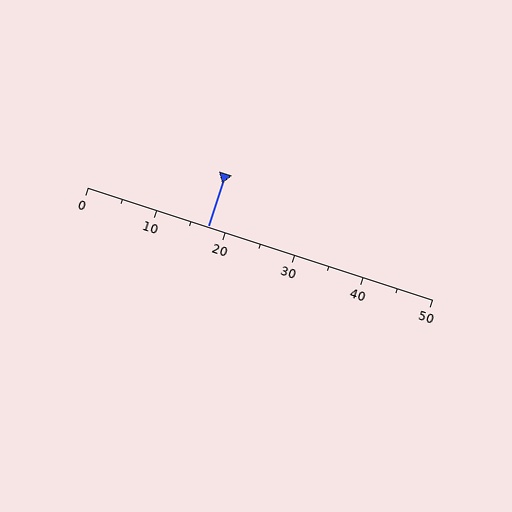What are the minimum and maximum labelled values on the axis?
The axis runs from 0 to 50.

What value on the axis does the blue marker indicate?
The marker indicates approximately 17.5.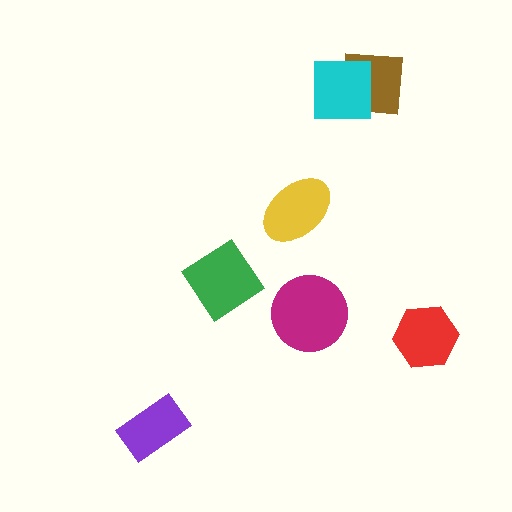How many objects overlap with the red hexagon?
0 objects overlap with the red hexagon.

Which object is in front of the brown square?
The cyan square is in front of the brown square.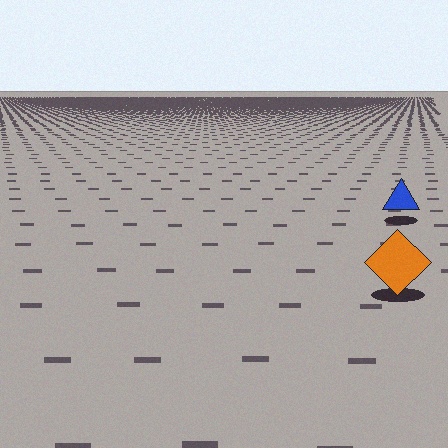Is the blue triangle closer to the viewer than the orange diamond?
No. The orange diamond is closer — you can tell from the texture gradient: the ground texture is coarser near it.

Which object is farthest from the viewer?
The blue triangle is farthest from the viewer. It appears smaller and the ground texture around it is denser.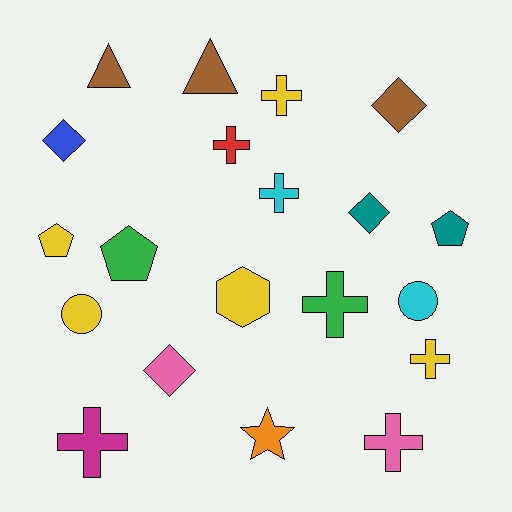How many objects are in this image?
There are 20 objects.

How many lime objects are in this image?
There are no lime objects.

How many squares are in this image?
There are no squares.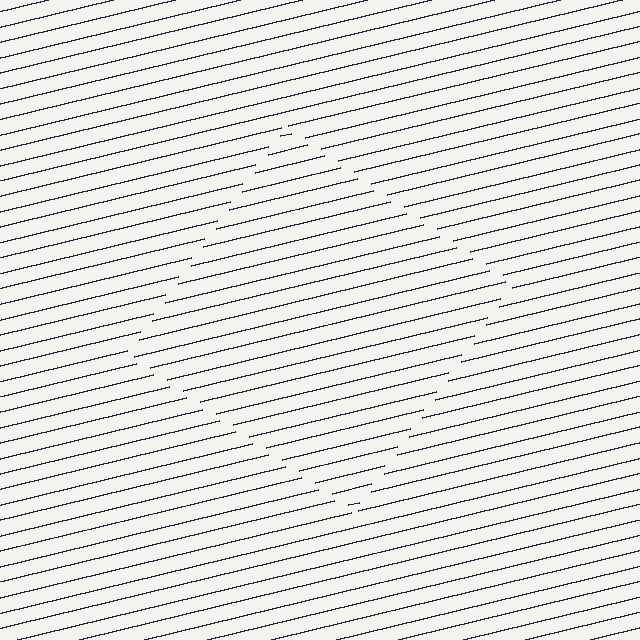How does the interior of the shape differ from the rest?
The interior of the shape contains the same grating, shifted by half a period — the contour is defined by the phase discontinuity where line-ends from the inner and outer gratings abut.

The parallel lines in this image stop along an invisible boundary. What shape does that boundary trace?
An illusory square. The interior of the shape contains the same grating, shifted by half a period — the contour is defined by the phase discontinuity where line-ends from the inner and outer gratings abut.